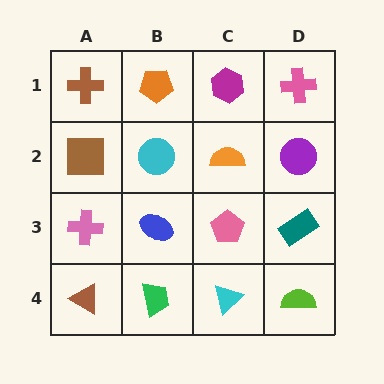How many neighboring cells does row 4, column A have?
2.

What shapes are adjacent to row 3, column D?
A purple circle (row 2, column D), a lime semicircle (row 4, column D), a pink pentagon (row 3, column C).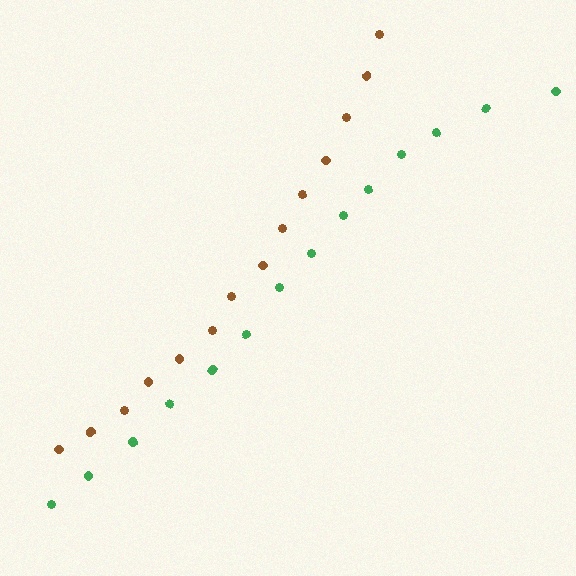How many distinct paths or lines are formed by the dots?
There are 2 distinct paths.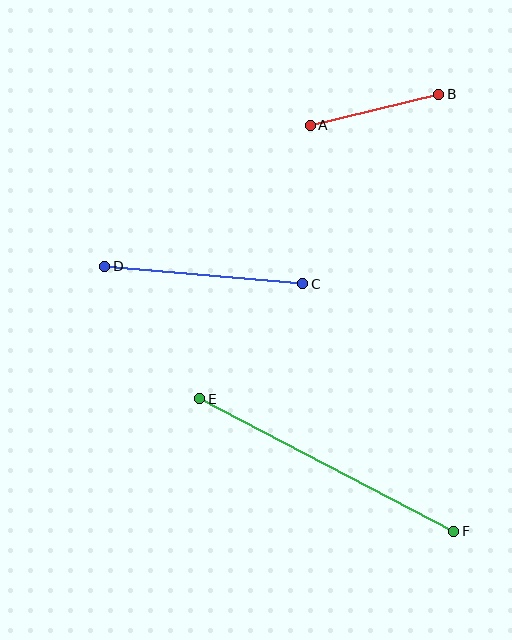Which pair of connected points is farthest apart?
Points E and F are farthest apart.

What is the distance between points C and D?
The distance is approximately 199 pixels.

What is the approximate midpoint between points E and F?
The midpoint is at approximately (327, 465) pixels.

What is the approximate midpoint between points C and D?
The midpoint is at approximately (204, 275) pixels.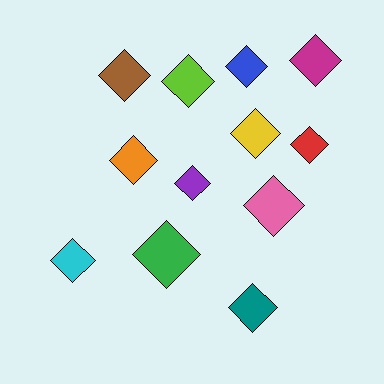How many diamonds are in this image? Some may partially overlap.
There are 12 diamonds.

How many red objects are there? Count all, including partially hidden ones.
There is 1 red object.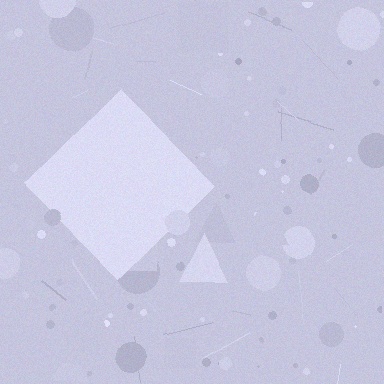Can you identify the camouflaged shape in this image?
The camouflaged shape is a diamond.